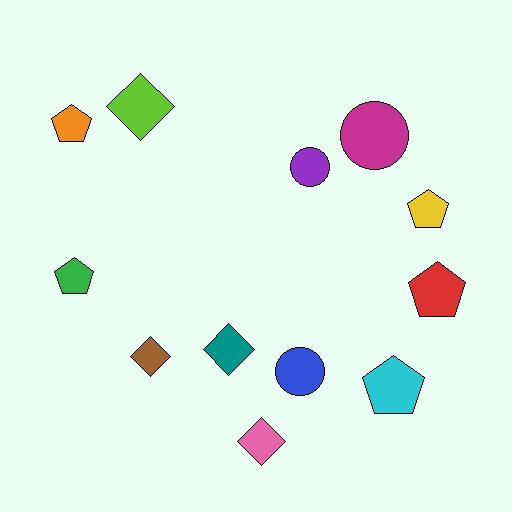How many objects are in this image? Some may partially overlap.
There are 12 objects.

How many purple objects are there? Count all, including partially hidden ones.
There is 1 purple object.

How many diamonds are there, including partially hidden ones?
There are 4 diamonds.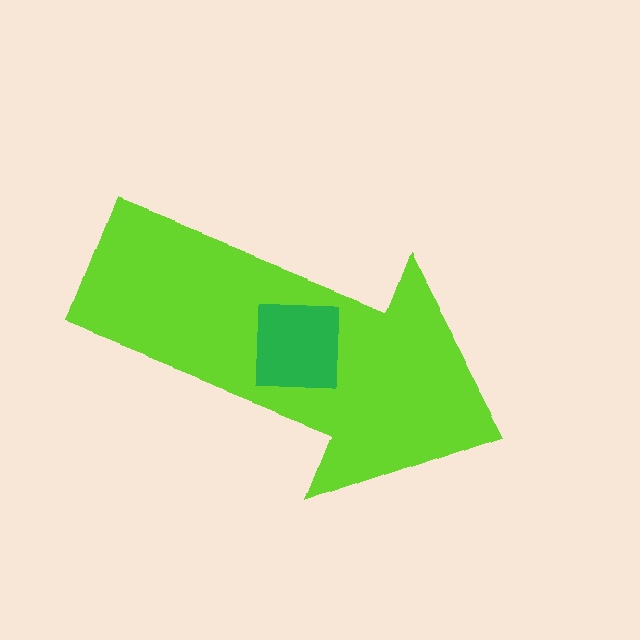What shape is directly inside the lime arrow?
The green square.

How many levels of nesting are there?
2.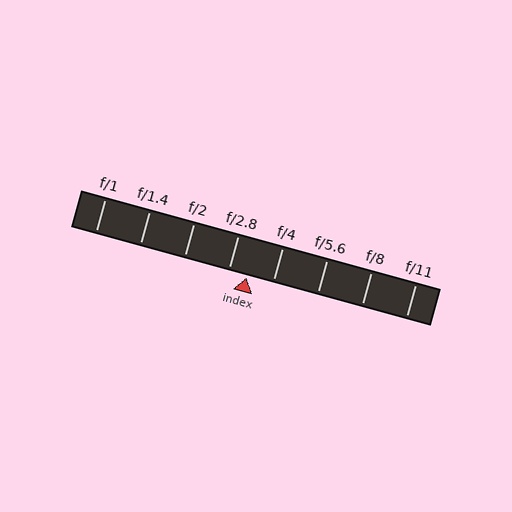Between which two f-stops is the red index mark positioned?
The index mark is between f/2.8 and f/4.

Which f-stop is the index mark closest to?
The index mark is closest to f/2.8.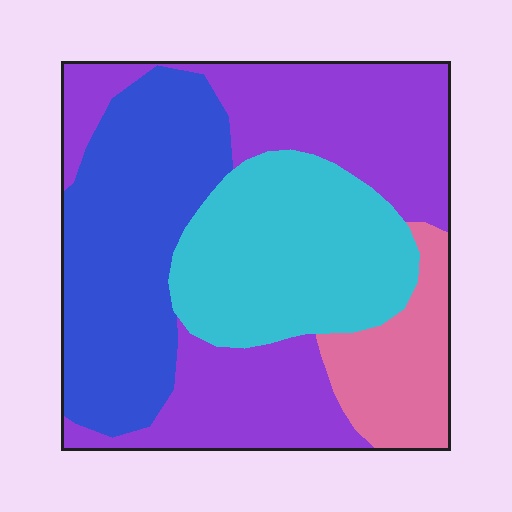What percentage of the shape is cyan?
Cyan covers roughly 25% of the shape.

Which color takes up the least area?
Pink, at roughly 10%.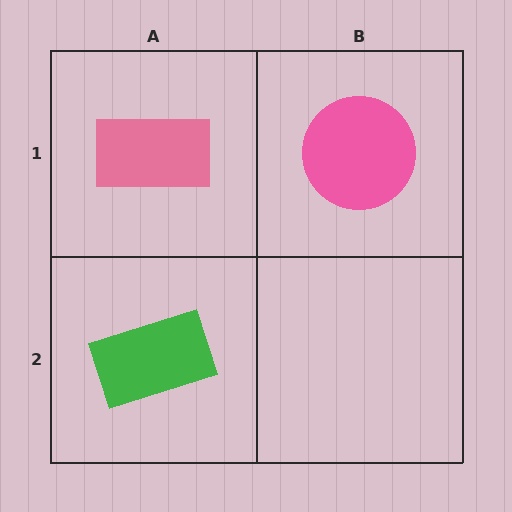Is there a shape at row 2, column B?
No, that cell is empty.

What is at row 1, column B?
A pink circle.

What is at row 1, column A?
A pink rectangle.